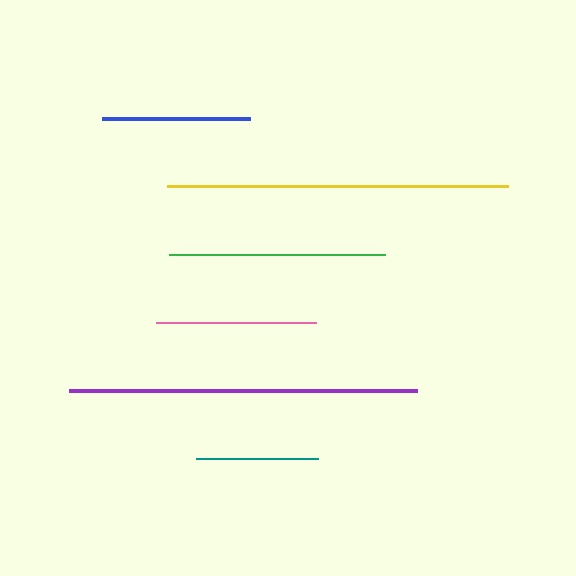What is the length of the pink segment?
The pink segment is approximately 160 pixels long.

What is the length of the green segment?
The green segment is approximately 216 pixels long.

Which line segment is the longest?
The purple line is the longest at approximately 348 pixels.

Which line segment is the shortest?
The teal line is the shortest at approximately 122 pixels.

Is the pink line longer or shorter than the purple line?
The purple line is longer than the pink line.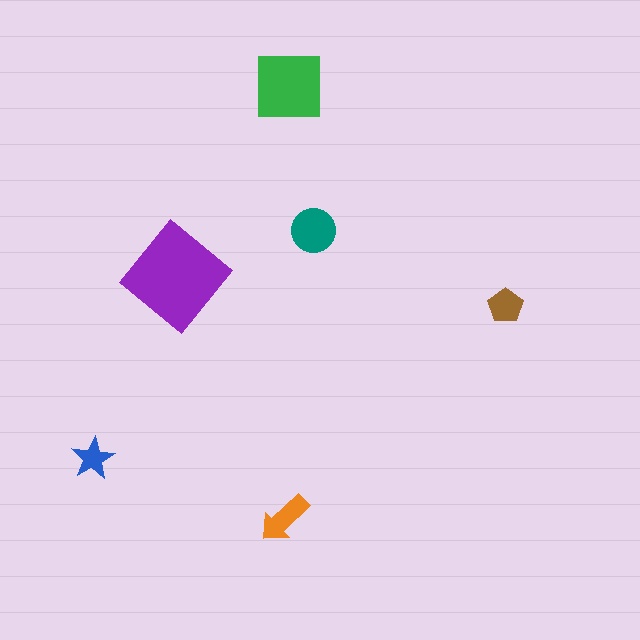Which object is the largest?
The purple diamond.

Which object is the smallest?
The blue star.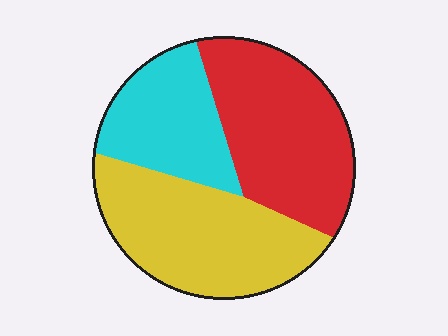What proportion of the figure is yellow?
Yellow takes up about three eighths (3/8) of the figure.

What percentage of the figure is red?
Red covers about 40% of the figure.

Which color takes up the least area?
Cyan, at roughly 25%.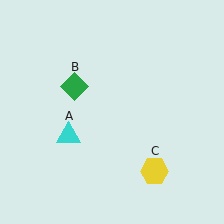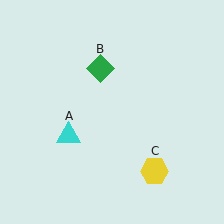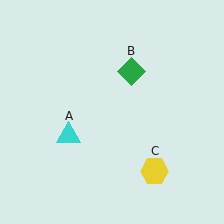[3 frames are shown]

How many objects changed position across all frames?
1 object changed position: green diamond (object B).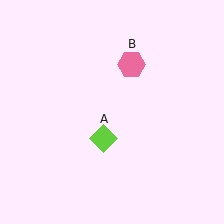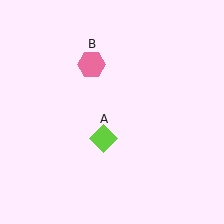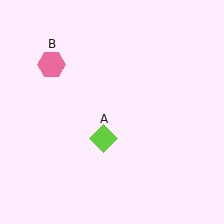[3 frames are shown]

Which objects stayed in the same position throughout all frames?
Lime diamond (object A) remained stationary.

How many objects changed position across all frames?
1 object changed position: pink hexagon (object B).